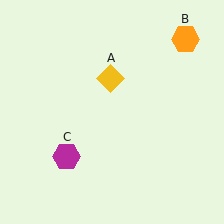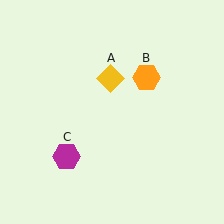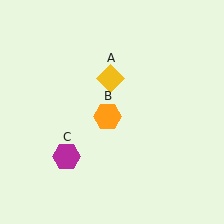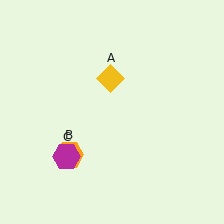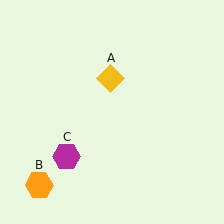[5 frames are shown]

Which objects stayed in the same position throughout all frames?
Yellow diamond (object A) and magenta hexagon (object C) remained stationary.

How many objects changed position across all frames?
1 object changed position: orange hexagon (object B).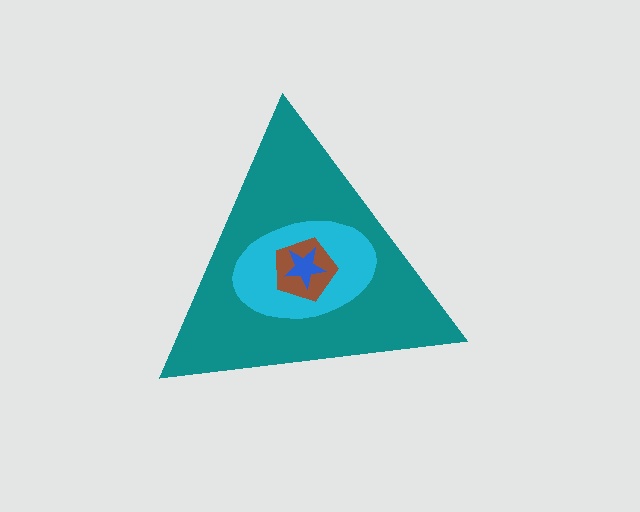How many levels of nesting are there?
4.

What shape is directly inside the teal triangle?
The cyan ellipse.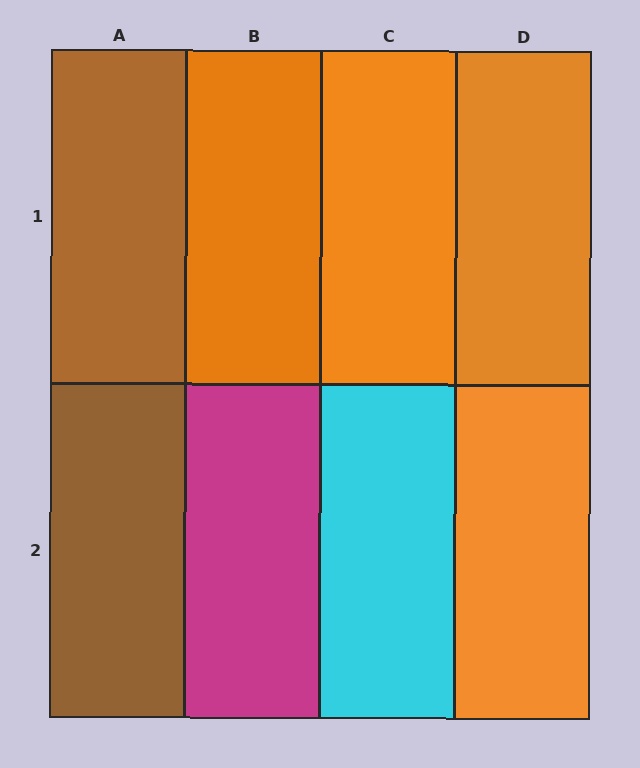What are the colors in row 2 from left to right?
Brown, magenta, cyan, orange.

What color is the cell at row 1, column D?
Orange.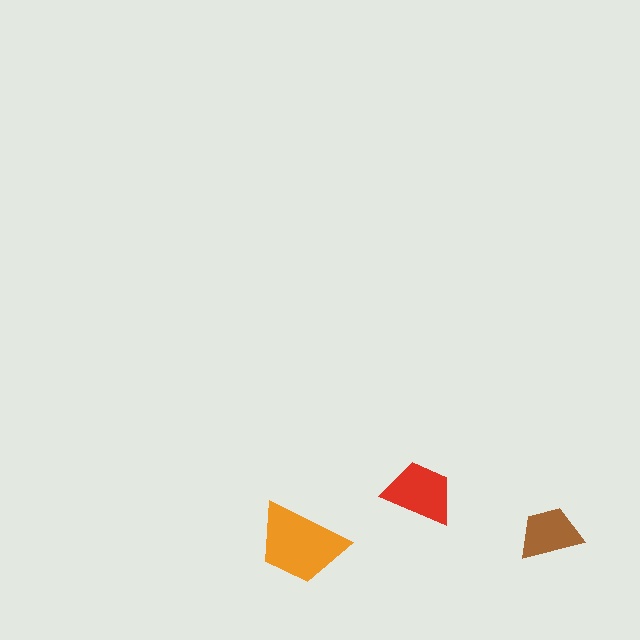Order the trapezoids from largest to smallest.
the orange one, the red one, the brown one.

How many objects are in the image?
There are 3 objects in the image.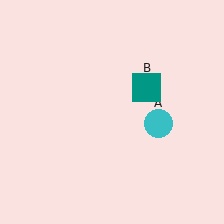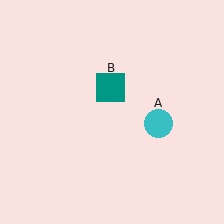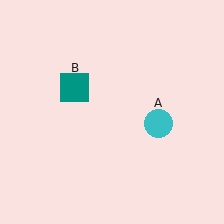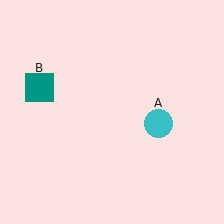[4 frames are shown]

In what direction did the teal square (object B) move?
The teal square (object B) moved left.